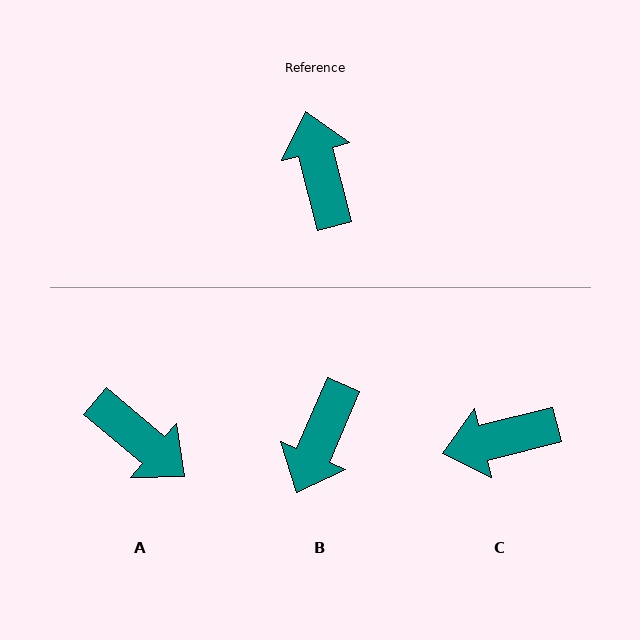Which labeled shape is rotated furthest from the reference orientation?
A, about 145 degrees away.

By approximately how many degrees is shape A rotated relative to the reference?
Approximately 145 degrees clockwise.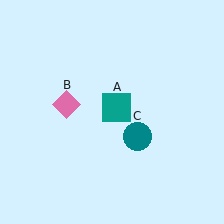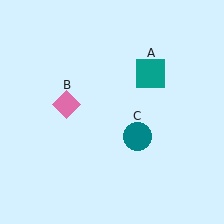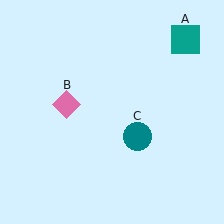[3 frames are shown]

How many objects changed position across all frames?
1 object changed position: teal square (object A).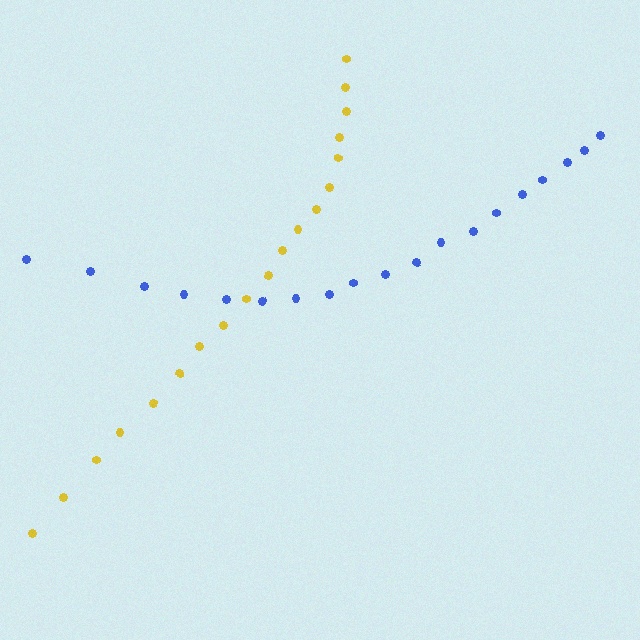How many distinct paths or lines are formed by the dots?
There are 2 distinct paths.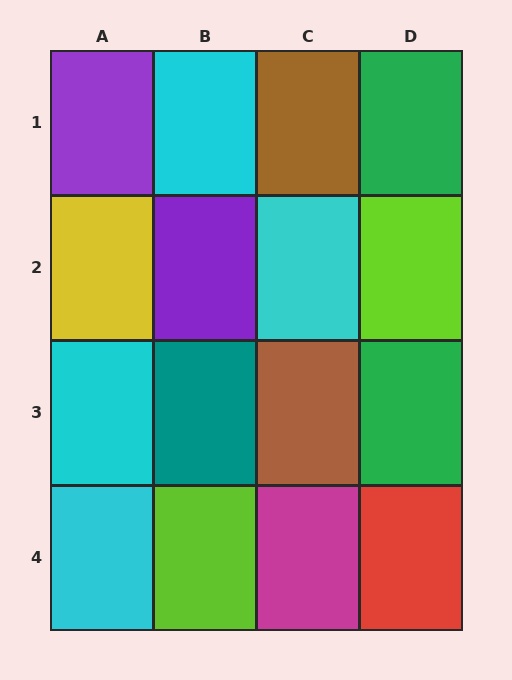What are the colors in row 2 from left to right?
Yellow, purple, cyan, lime.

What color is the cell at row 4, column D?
Red.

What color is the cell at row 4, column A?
Cyan.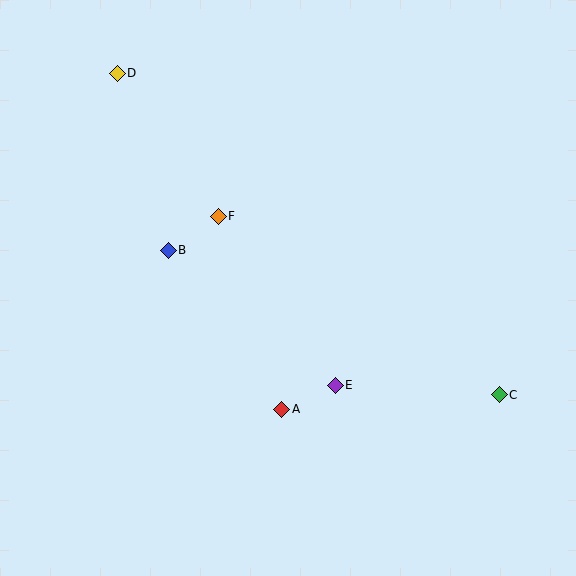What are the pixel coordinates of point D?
Point D is at (117, 73).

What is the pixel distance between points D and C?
The distance between D and C is 499 pixels.